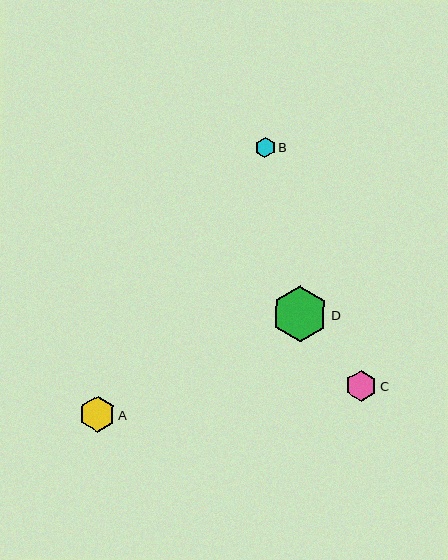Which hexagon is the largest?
Hexagon D is the largest with a size of approximately 56 pixels.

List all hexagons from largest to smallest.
From largest to smallest: D, A, C, B.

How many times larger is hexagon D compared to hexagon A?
Hexagon D is approximately 1.6 times the size of hexagon A.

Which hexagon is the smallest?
Hexagon B is the smallest with a size of approximately 20 pixels.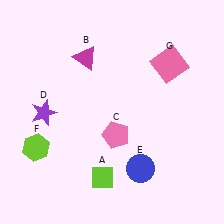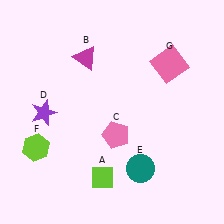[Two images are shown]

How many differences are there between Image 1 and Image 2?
There is 1 difference between the two images.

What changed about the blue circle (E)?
In Image 1, E is blue. In Image 2, it changed to teal.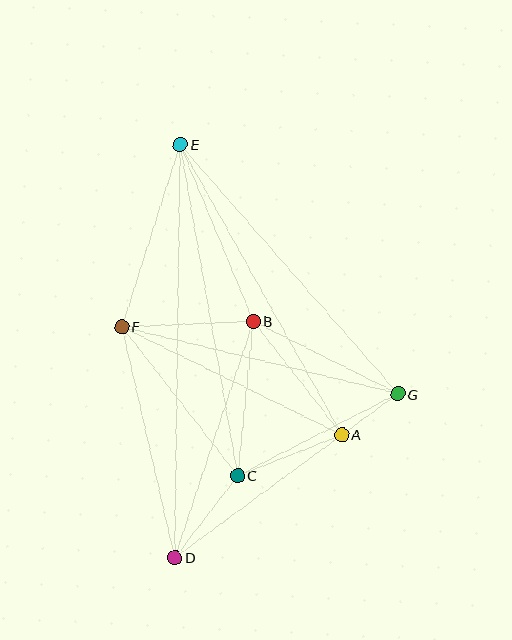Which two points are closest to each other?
Points A and G are closest to each other.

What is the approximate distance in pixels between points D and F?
The distance between D and F is approximately 237 pixels.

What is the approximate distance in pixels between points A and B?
The distance between A and B is approximately 144 pixels.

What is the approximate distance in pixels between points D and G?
The distance between D and G is approximately 276 pixels.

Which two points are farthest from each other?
Points D and E are farthest from each other.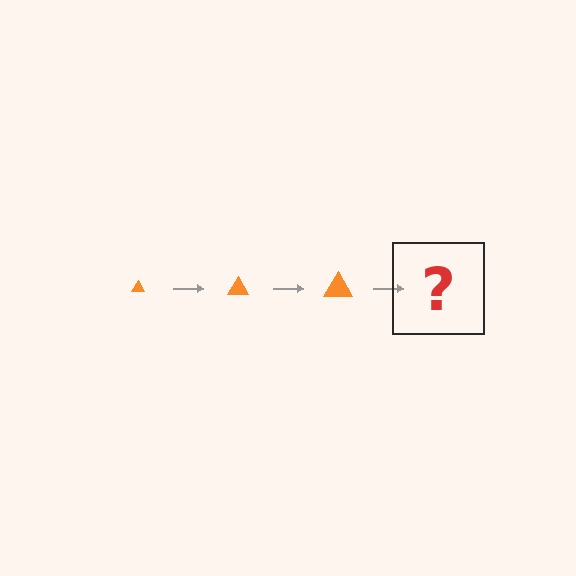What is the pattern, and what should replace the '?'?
The pattern is that the triangle gets progressively larger each step. The '?' should be an orange triangle, larger than the previous one.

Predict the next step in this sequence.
The next step is an orange triangle, larger than the previous one.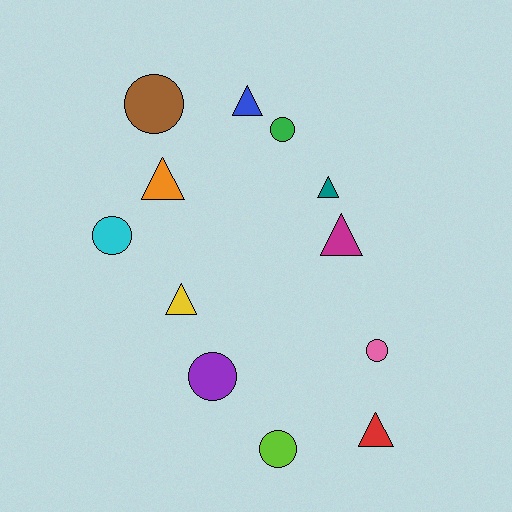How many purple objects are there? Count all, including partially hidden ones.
There is 1 purple object.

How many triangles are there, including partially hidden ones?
There are 6 triangles.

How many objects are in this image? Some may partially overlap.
There are 12 objects.